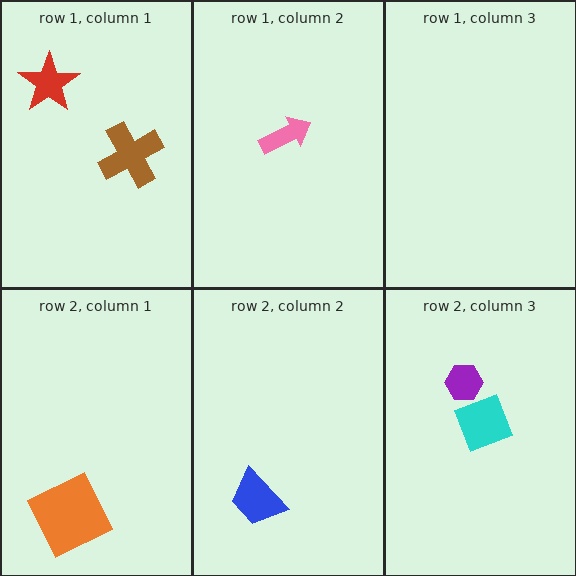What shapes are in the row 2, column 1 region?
The orange square.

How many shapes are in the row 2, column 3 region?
2.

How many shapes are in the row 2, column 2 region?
1.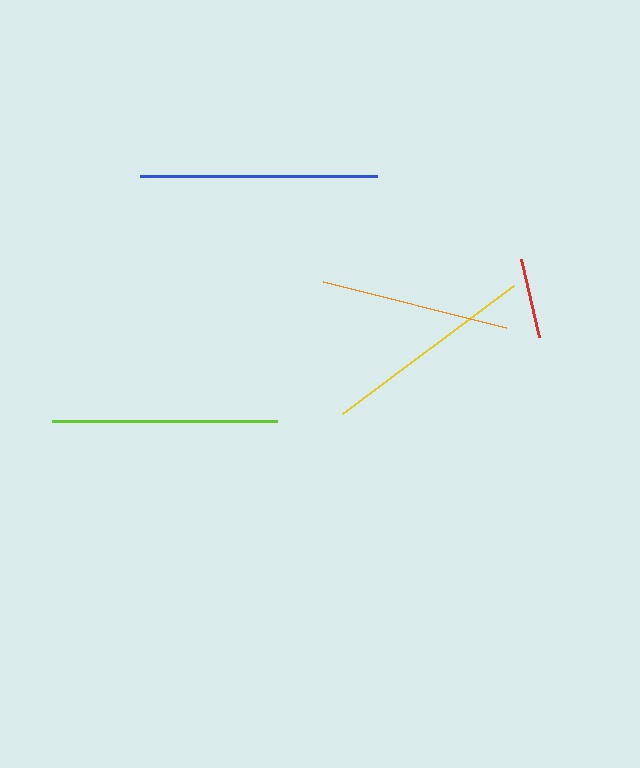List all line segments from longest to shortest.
From longest to shortest: blue, lime, yellow, orange, red.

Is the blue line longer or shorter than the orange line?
The blue line is longer than the orange line.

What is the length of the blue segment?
The blue segment is approximately 237 pixels long.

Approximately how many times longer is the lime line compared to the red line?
The lime line is approximately 2.8 times the length of the red line.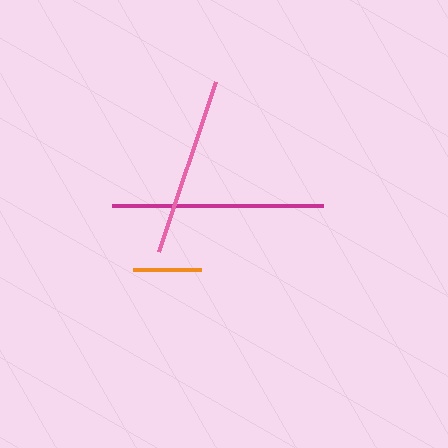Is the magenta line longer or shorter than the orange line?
The magenta line is longer than the orange line.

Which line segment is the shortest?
The orange line is the shortest at approximately 68 pixels.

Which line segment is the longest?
The magenta line is the longest at approximately 211 pixels.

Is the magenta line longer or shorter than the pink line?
The magenta line is longer than the pink line.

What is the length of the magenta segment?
The magenta segment is approximately 211 pixels long.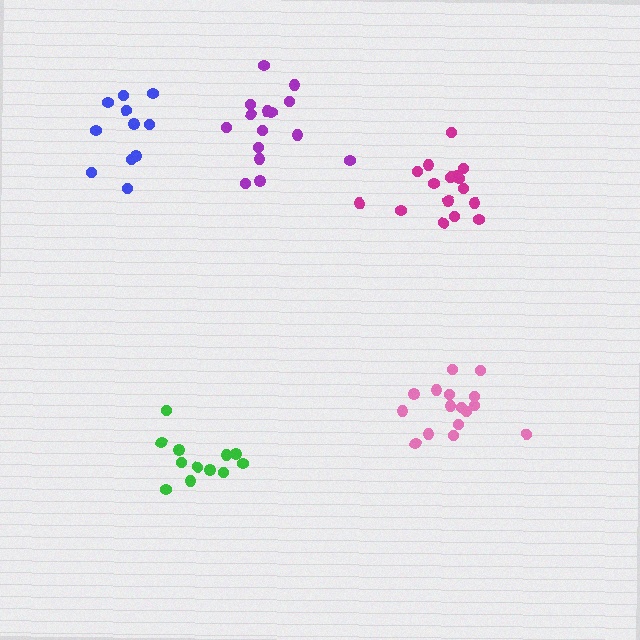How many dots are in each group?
Group 1: 15 dots, Group 2: 11 dots, Group 3: 12 dots, Group 4: 16 dots, Group 5: 17 dots (71 total).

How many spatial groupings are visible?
There are 5 spatial groupings.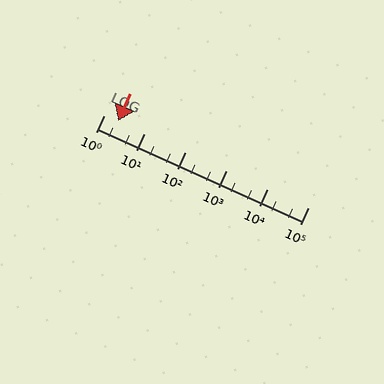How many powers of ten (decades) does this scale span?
The scale spans 5 decades, from 1 to 100000.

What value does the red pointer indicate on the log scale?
The pointer indicates approximately 2.2.